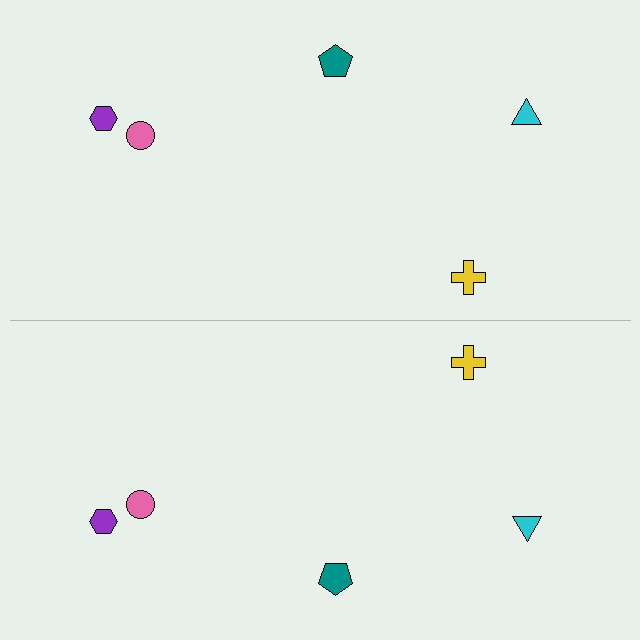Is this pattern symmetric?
Yes, this pattern has bilateral (reflection) symmetry.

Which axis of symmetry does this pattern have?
The pattern has a horizontal axis of symmetry running through the center of the image.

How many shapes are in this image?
There are 10 shapes in this image.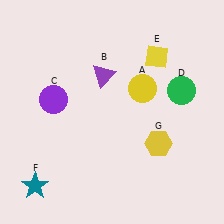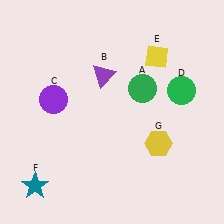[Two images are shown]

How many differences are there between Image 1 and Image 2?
There is 1 difference between the two images.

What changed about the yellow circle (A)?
In Image 1, A is yellow. In Image 2, it changed to green.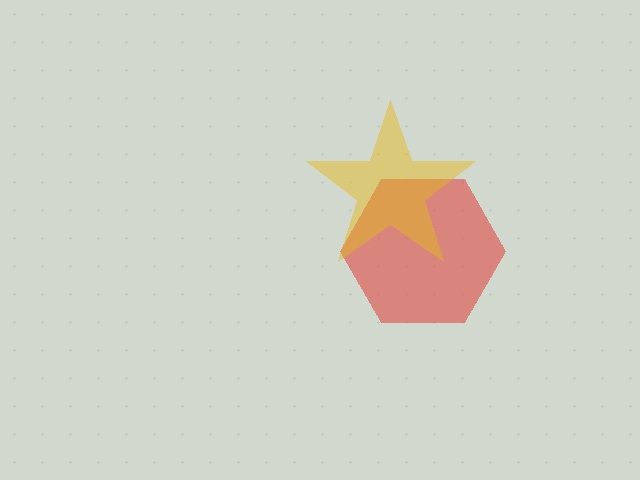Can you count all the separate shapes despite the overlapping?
Yes, there are 2 separate shapes.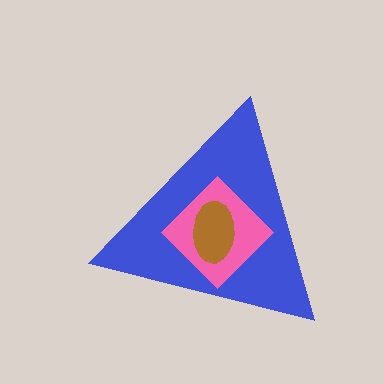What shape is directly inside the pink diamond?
The brown ellipse.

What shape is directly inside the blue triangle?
The pink diamond.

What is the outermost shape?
The blue triangle.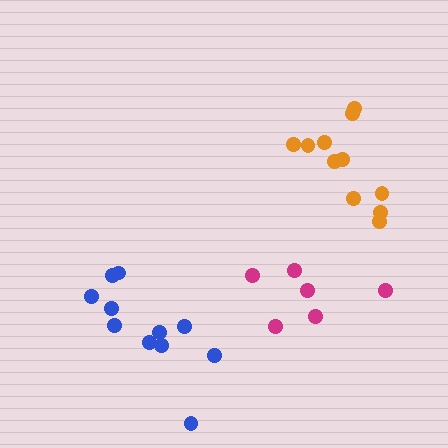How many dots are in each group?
Group 1: 11 dots, Group 2: 11 dots, Group 3: 6 dots (28 total).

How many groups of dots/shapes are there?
There are 3 groups.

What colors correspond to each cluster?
The clusters are colored: blue, orange, magenta.